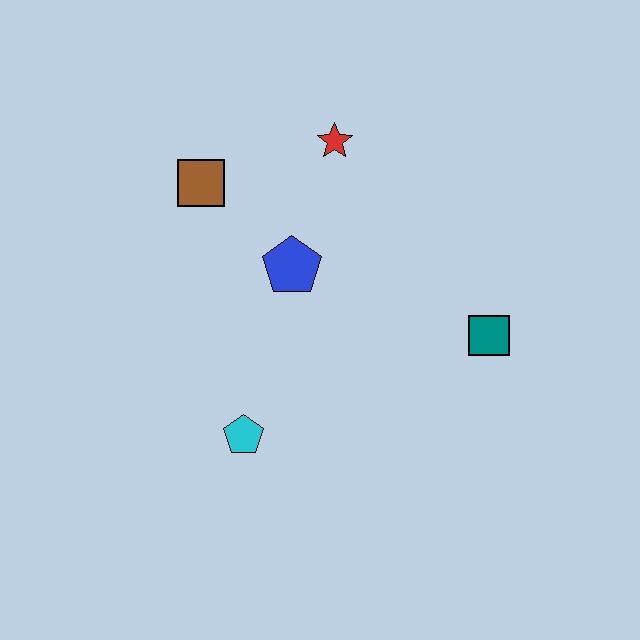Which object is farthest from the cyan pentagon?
The red star is farthest from the cyan pentagon.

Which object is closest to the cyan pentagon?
The blue pentagon is closest to the cyan pentagon.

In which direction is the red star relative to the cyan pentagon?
The red star is above the cyan pentagon.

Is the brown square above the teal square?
Yes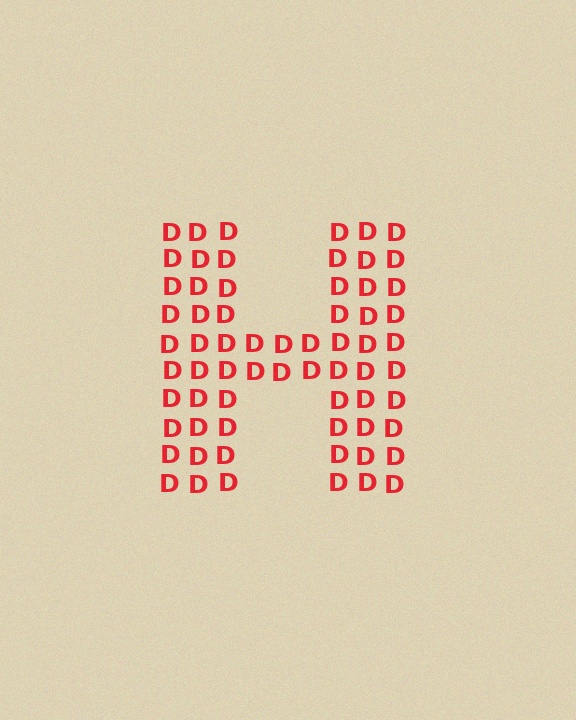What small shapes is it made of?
It is made of small letter D's.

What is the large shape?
The large shape is the letter H.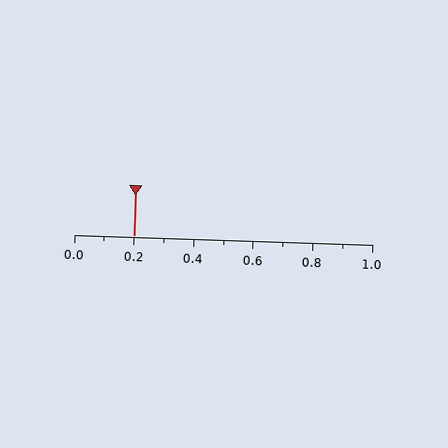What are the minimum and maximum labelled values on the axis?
The axis runs from 0.0 to 1.0.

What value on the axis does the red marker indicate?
The marker indicates approximately 0.2.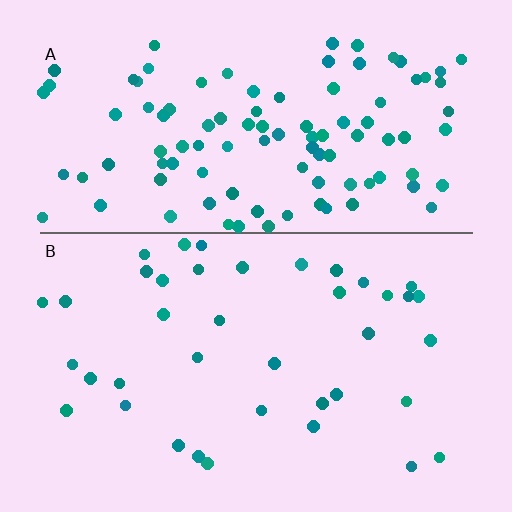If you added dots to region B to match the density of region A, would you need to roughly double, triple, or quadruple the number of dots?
Approximately triple.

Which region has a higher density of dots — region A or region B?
A (the top).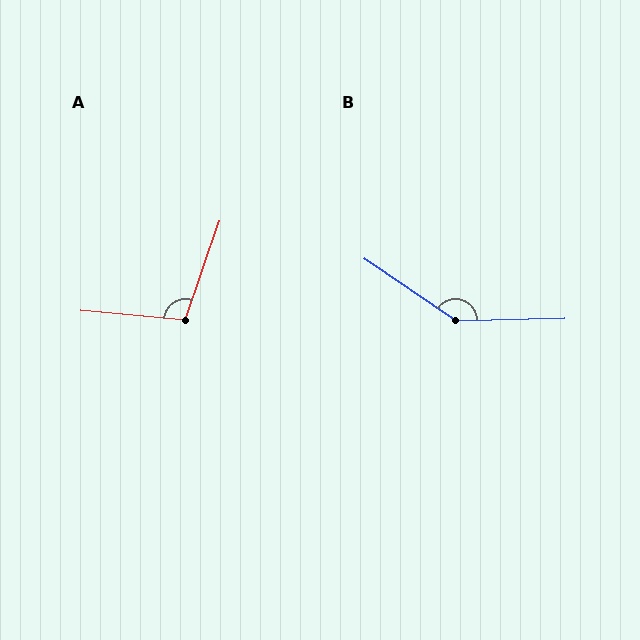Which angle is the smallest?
A, at approximately 104 degrees.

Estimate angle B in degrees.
Approximately 145 degrees.